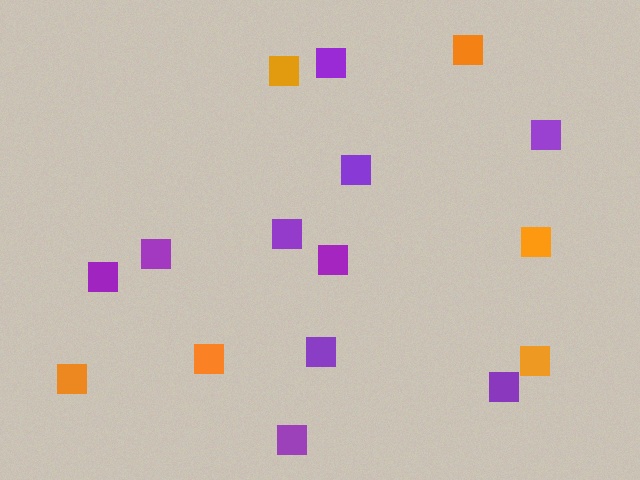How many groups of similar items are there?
There are 2 groups: one group of purple squares (10) and one group of orange squares (6).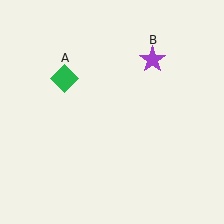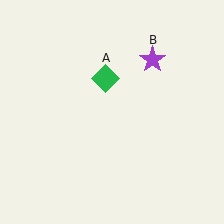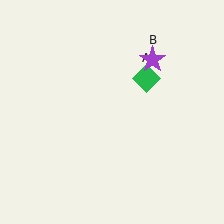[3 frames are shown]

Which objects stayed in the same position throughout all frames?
Purple star (object B) remained stationary.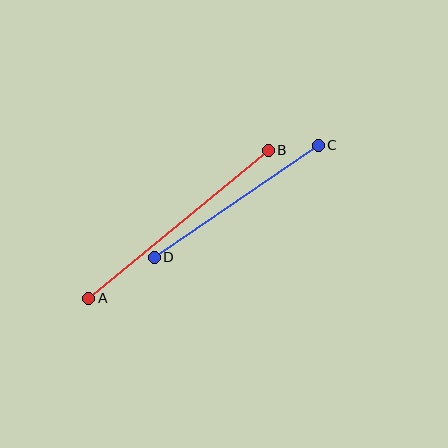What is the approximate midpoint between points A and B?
The midpoint is at approximately (178, 224) pixels.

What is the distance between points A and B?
The distance is approximately 233 pixels.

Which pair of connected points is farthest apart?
Points A and B are farthest apart.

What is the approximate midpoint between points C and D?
The midpoint is at approximately (236, 201) pixels.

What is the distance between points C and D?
The distance is approximately 198 pixels.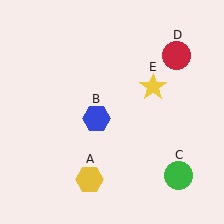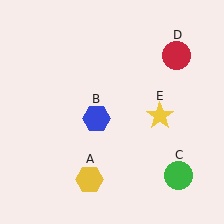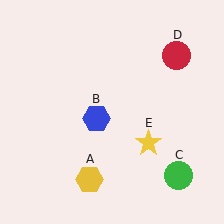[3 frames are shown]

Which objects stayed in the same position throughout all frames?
Yellow hexagon (object A) and blue hexagon (object B) and green circle (object C) and red circle (object D) remained stationary.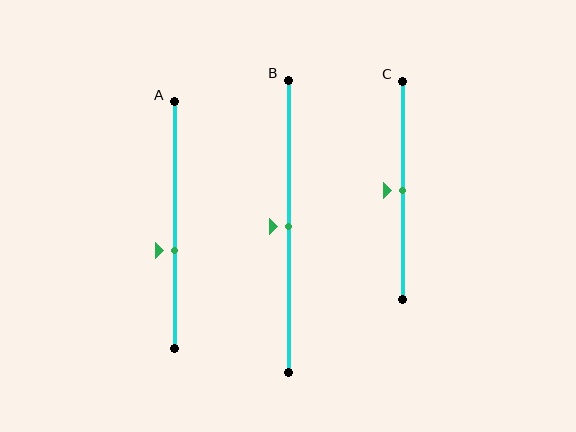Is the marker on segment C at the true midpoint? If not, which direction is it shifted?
Yes, the marker on segment C is at the true midpoint.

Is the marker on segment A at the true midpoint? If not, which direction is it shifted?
No, the marker on segment A is shifted downward by about 10% of the segment length.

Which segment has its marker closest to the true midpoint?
Segment B has its marker closest to the true midpoint.